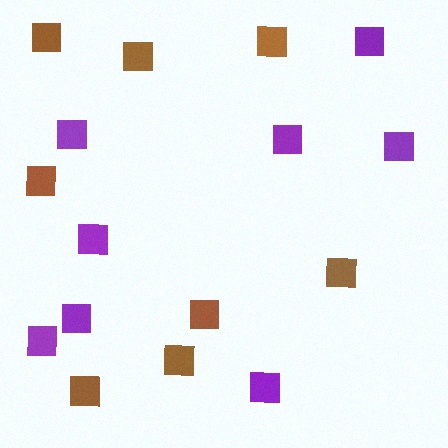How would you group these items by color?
There are 2 groups: one group of purple squares (8) and one group of brown squares (8).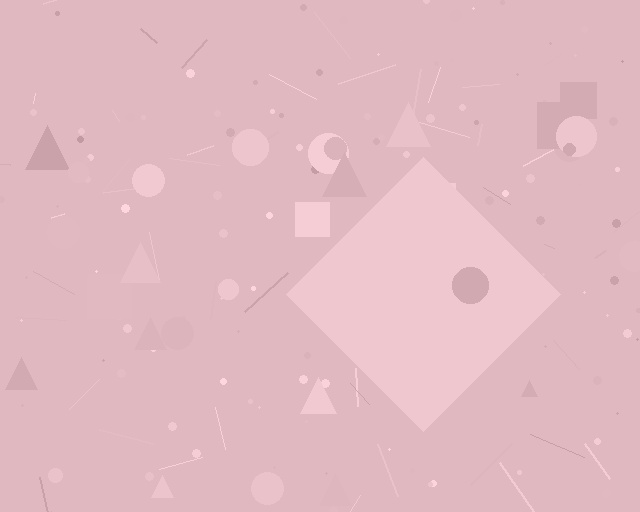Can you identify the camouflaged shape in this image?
The camouflaged shape is a diamond.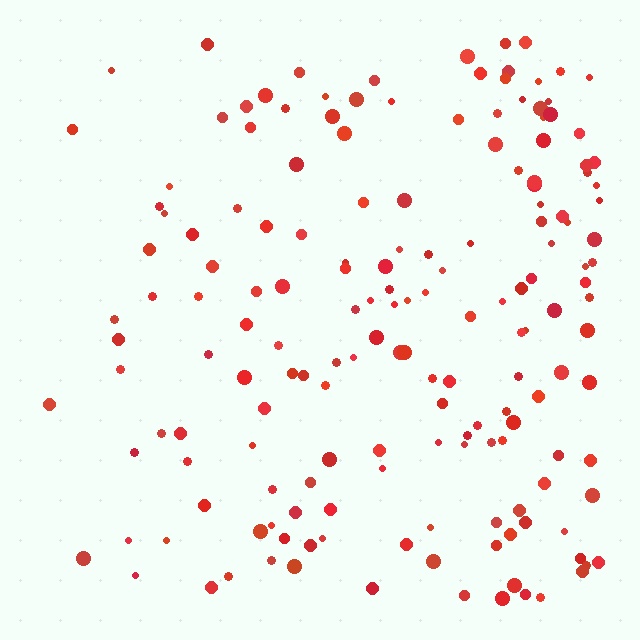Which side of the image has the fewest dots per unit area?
The left.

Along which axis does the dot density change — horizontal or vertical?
Horizontal.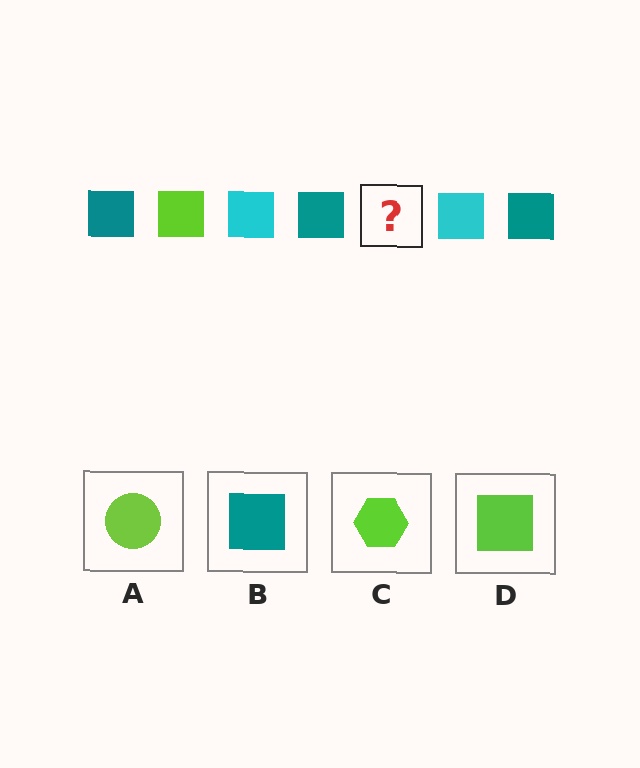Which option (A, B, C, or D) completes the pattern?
D.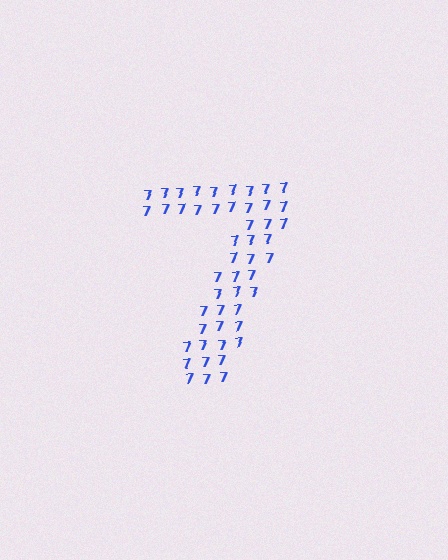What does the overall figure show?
The overall figure shows the digit 7.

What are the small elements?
The small elements are digit 7's.